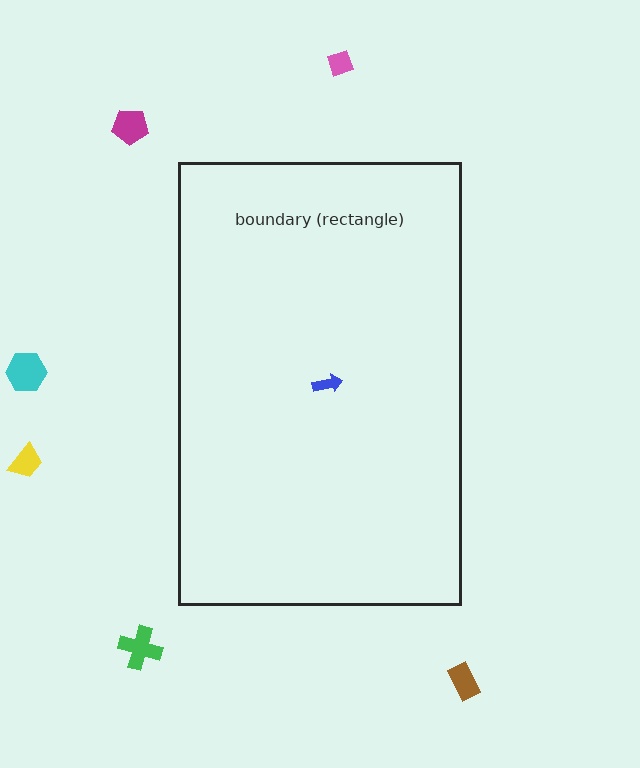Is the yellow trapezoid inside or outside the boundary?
Outside.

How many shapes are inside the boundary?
1 inside, 6 outside.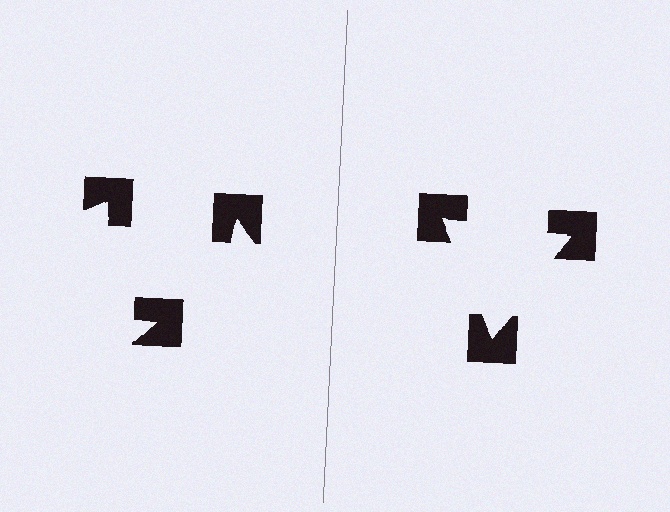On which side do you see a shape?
An illusory triangle appears on the right side. On the left side the wedge cuts are rotated, so no coherent shape forms.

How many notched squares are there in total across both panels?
6 — 3 on each side.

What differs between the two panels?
The notched squares are positioned identically on both sides; only the wedge orientations differ. On the right they align to a triangle; on the left they are misaligned.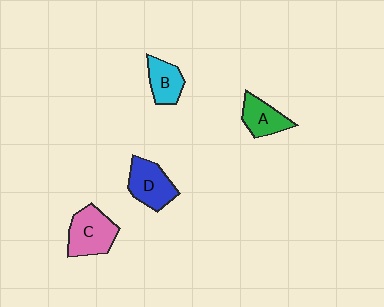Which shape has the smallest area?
Shape B (cyan).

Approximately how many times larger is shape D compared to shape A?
Approximately 1.3 times.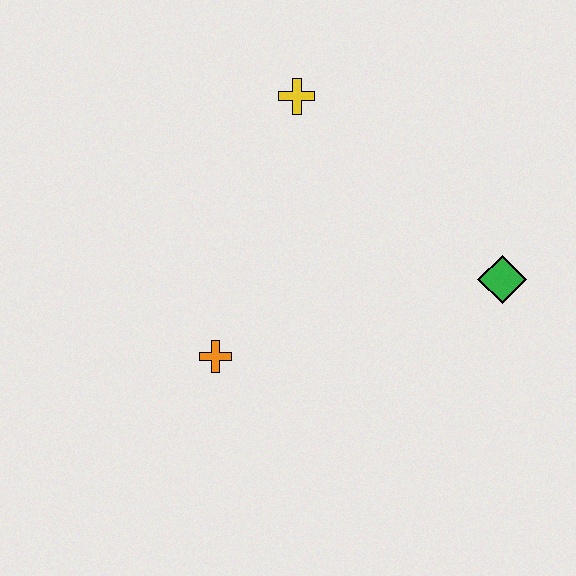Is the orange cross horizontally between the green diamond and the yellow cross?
No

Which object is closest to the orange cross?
The yellow cross is closest to the orange cross.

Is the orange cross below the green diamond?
Yes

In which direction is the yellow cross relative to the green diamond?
The yellow cross is to the left of the green diamond.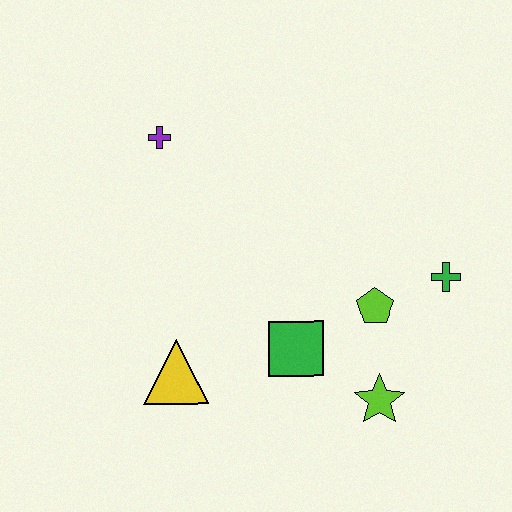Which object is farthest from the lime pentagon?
The purple cross is farthest from the lime pentagon.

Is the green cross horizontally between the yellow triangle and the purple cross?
No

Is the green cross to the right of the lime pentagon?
Yes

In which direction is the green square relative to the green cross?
The green square is to the left of the green cross.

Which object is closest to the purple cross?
The yellow triangle is closest to the purple cross.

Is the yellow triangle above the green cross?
No